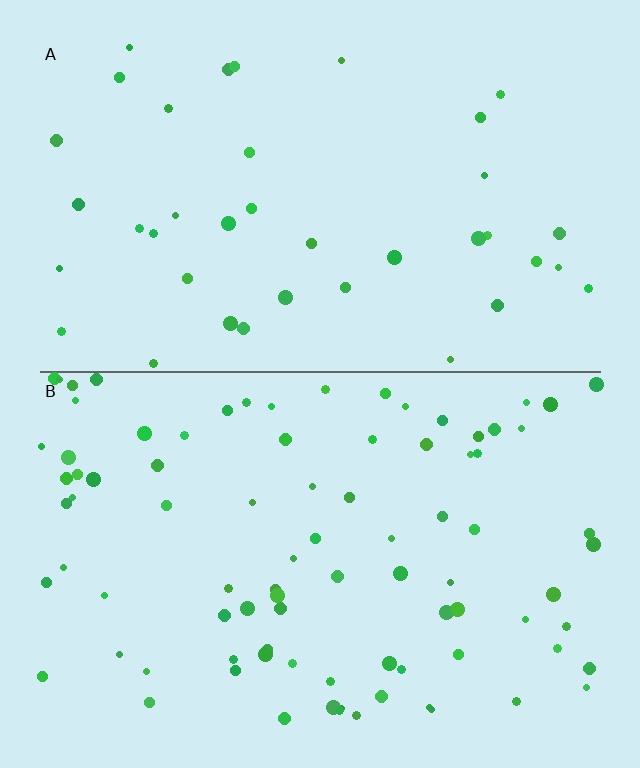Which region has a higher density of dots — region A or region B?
B (the bottom).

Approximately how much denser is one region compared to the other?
Approximately 2.3× — region B over region A.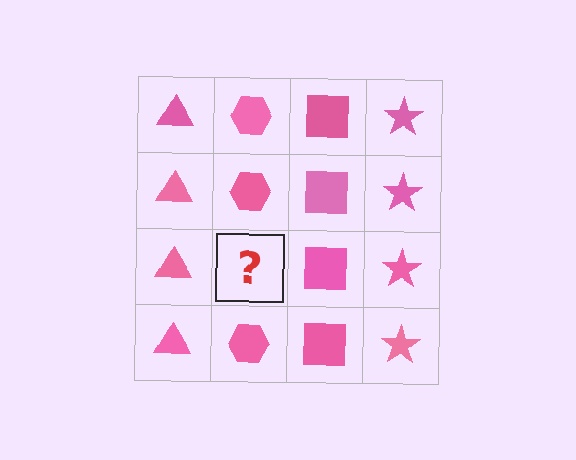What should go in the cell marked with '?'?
The missing cell should contain a pink hexagon.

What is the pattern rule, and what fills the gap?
The rule is that each column has a consistent shape. The gap should be filled with a pink hexagon.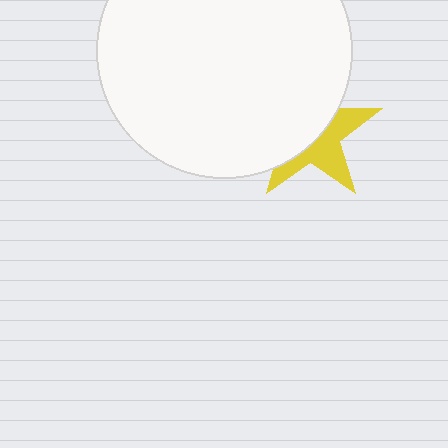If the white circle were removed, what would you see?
You would see the complete yellow star.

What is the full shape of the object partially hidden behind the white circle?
The partially hidden object is a yellow star.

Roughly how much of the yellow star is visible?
A small part of it is visible (roughly 44%).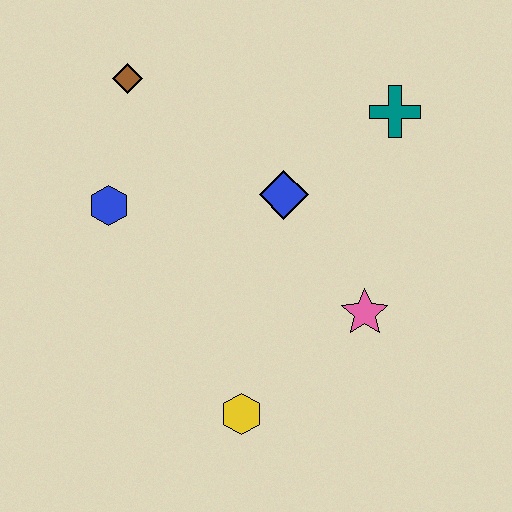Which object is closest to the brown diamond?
The blue hexagon is closest to the brown diamond.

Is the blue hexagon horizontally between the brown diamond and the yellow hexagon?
No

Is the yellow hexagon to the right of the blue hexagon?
Yes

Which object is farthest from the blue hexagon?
The teal cross is farthest from the blue hexagon.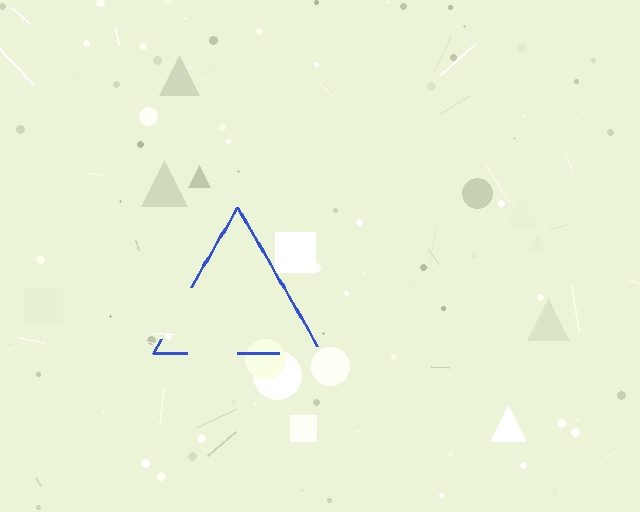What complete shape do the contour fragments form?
The contour fragments form a triangle.